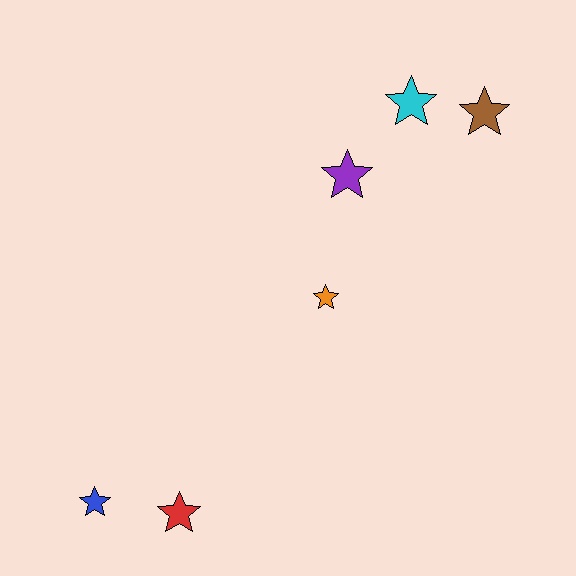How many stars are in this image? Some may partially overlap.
There are 6 stars.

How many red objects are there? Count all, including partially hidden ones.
There is 1 red object.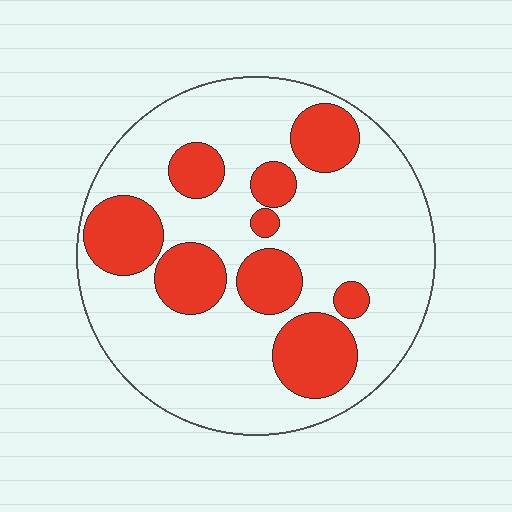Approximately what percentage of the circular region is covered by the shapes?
Approximately 30%.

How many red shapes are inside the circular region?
9.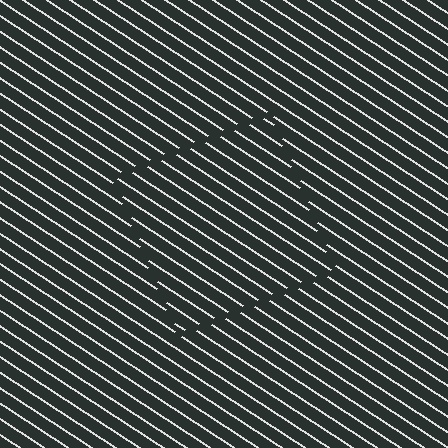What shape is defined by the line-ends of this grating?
An illusory square. The interior of the shape contains the same grating, shifted by half a period — the contour is defined by the phase discontinuity where line-ends from the inner and outer gratings abut.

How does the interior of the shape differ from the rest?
The interior of the shape contains the same grating, shifted by half a period — the contour is defined by the phase discontinuity where line-ends from the inner and outer gratings abut.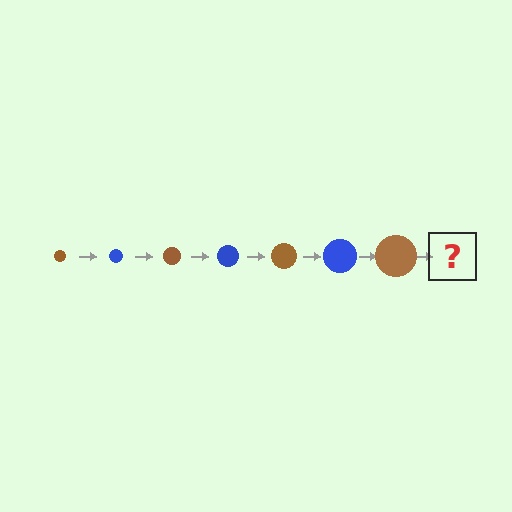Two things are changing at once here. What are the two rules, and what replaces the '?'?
The two rules are that the circle grows larger each step and the color cycles through brown and blue. The '?' should be a blue circle, larger than the previous one.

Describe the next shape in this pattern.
It should be a blue circle, larger than the previous one.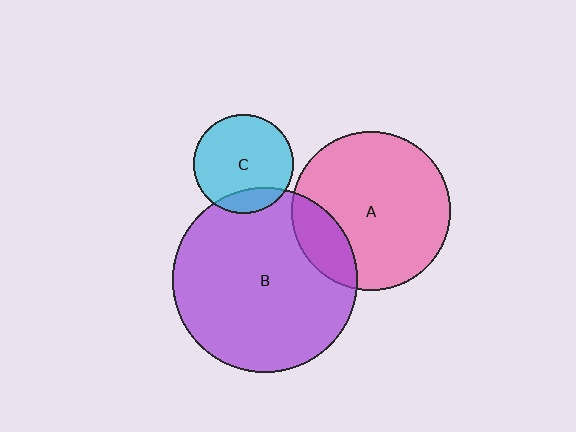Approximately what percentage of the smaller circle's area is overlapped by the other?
Approximately 20%.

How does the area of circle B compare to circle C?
Approximately 3.5 times.